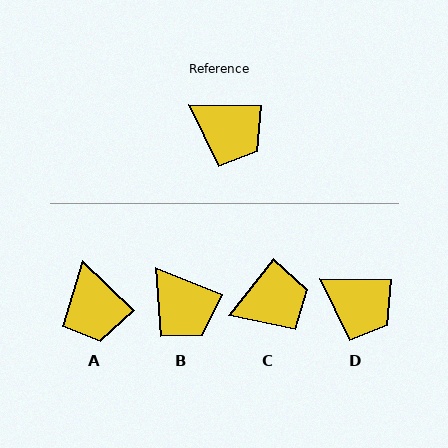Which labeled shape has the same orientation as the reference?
D.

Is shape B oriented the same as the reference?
No, it is off by about 21 degrees.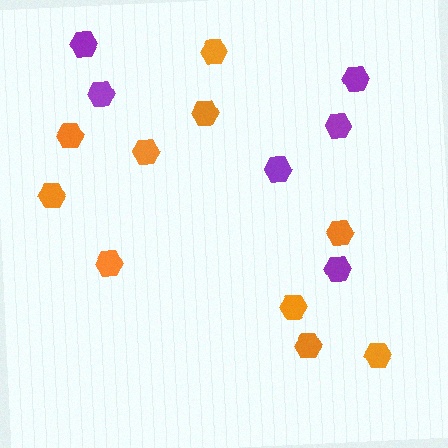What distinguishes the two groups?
There are 2 groups: one group of purple hexagons (6) and one group of orange hexagons (10).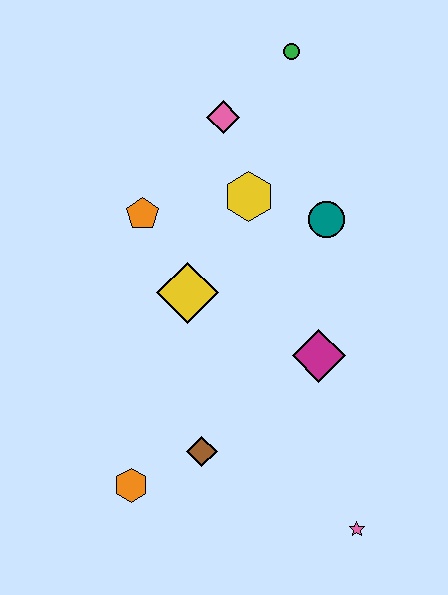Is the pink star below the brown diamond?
Yes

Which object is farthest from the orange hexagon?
The green circle is farthest from the orange hexagon.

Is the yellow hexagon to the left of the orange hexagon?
No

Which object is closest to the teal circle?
The yellow hexagon is closest to the teal circle.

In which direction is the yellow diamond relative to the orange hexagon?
The yellow diamond is above the orange hexagon.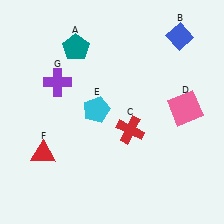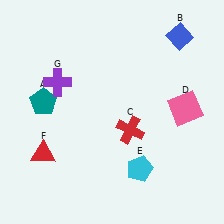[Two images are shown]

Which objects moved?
The objects that moved are: the teal pentagon (A), the cyan pentagon (E).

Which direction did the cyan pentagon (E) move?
The cyan pentagon (E) moved down.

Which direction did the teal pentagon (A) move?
The teal pentagon (A) moved down.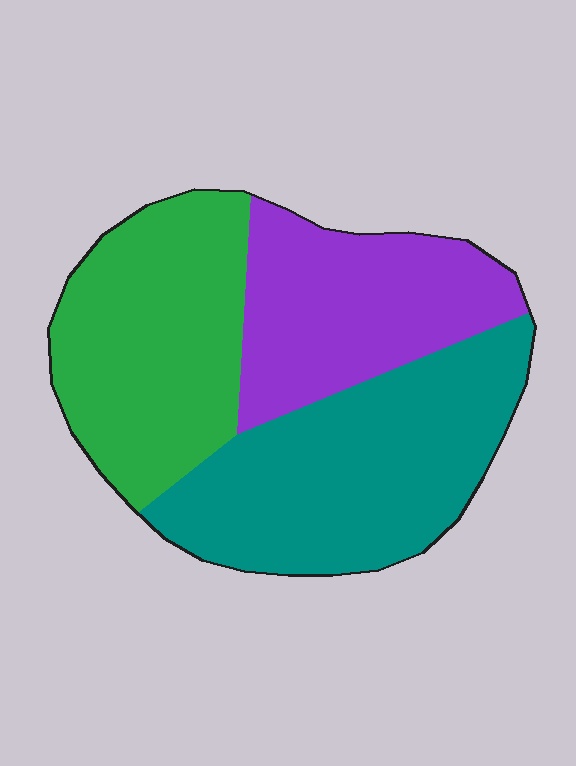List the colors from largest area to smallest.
From largest to smallest: teal, green, purple.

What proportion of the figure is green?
Green covers 33% of the figure.